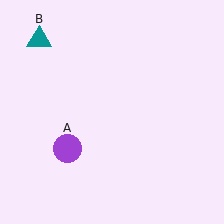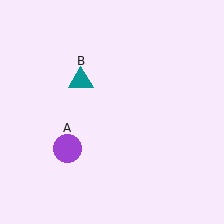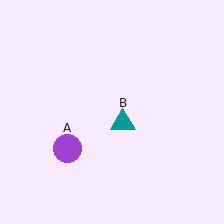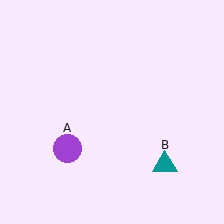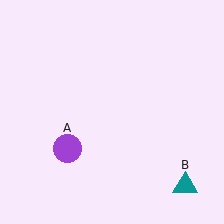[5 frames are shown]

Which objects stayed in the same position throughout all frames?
Purple circle (object A) remained stationary.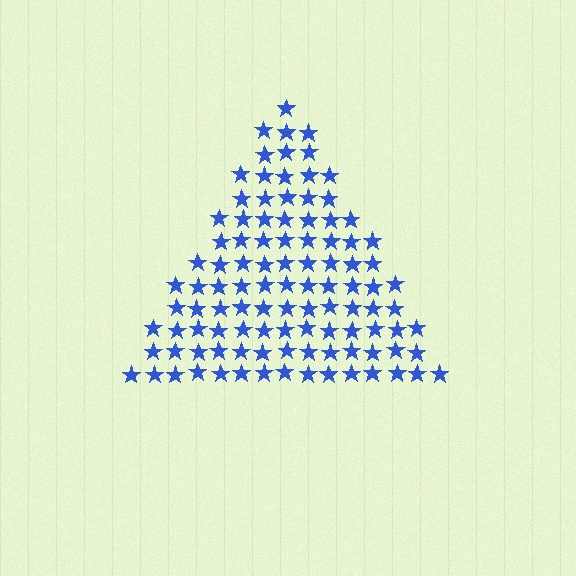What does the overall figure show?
The overall figure shows a triangle.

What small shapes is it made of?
It is made of small stars.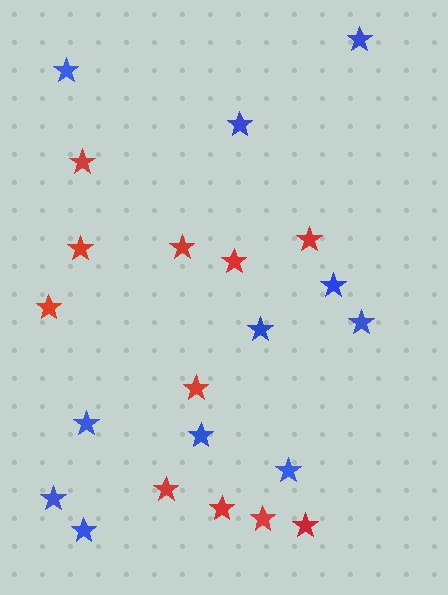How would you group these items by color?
There are 2 groups: one group of red stars (11) and one group of blue stars (11).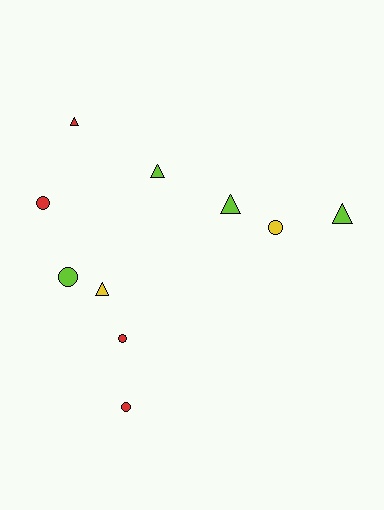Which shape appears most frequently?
Triangle, with 5 objects.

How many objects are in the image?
There are 10 objects.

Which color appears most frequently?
Red, with 4 objects.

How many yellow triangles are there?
There is 1 yellow triangle.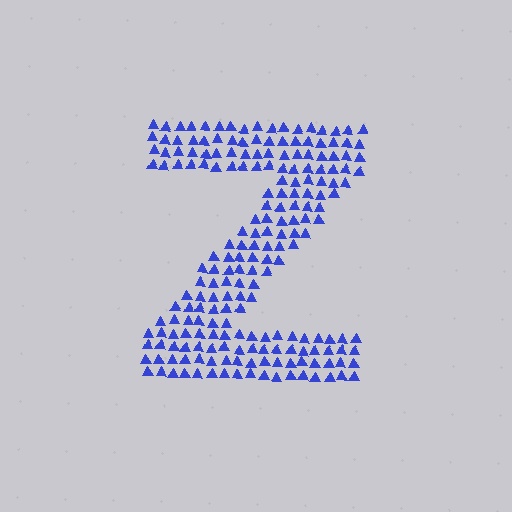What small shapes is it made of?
It is made of small triangles.